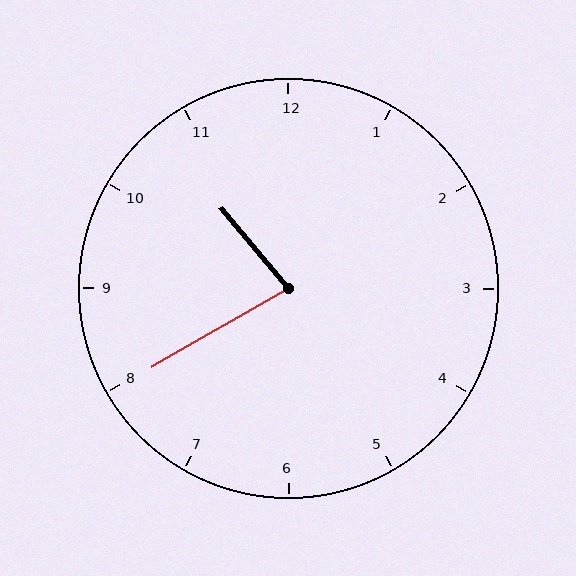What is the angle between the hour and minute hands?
Approximately 80 degrees.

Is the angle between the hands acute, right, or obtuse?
It is acute.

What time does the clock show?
10:40.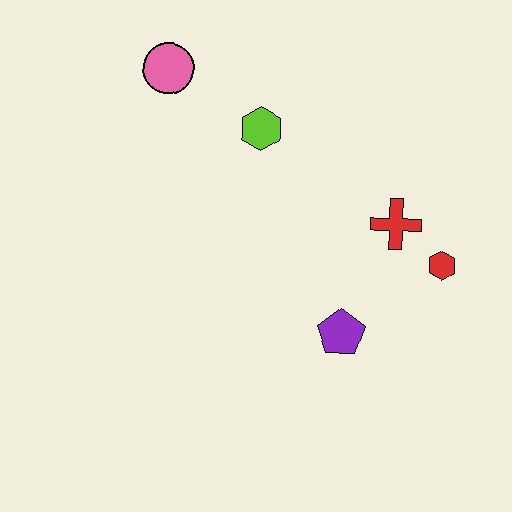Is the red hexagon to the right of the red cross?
Yes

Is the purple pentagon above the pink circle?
No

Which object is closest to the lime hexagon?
The pink circle is closest to the lime hexagon.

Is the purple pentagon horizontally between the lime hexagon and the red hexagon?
Yes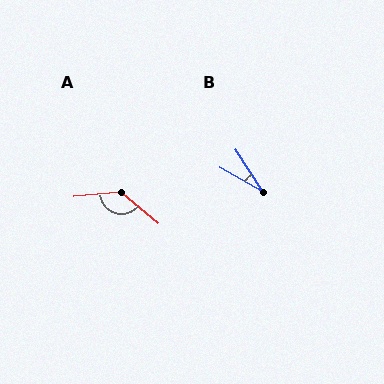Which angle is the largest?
A, at approximately 134 degrees.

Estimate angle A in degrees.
Approximately 134 degrees.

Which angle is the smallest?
B, at approximately 28 degrees.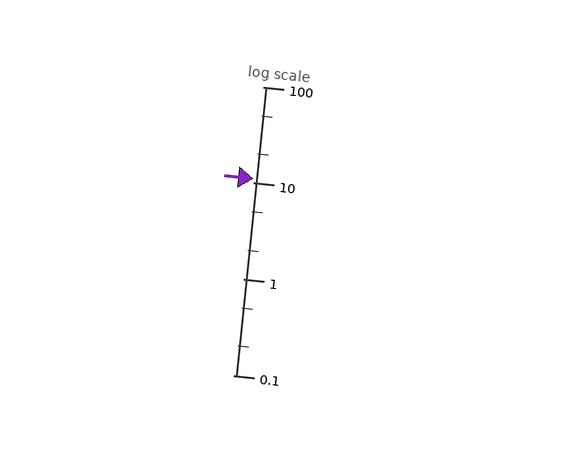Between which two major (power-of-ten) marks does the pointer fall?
The pointer is between 10 and 100.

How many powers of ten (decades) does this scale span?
The scale spans 3 decades, from 0.1 to 100.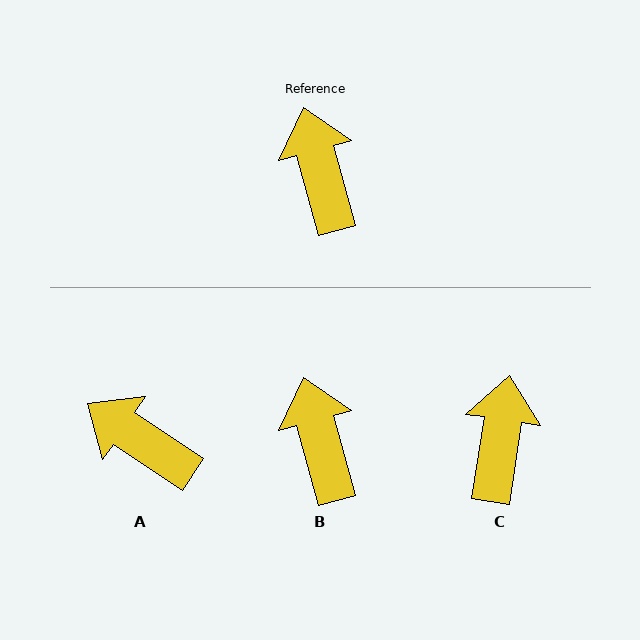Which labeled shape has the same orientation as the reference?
B.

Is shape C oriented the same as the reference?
No, it is off by about 24 degrees.